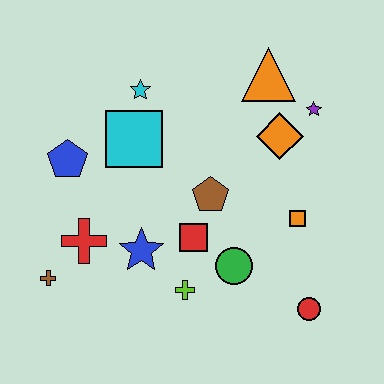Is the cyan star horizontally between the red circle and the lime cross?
No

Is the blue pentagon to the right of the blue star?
No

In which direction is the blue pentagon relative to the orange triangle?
The blue pentagon is to the left of the orange triangle.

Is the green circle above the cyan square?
No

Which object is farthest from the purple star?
The brown cross is farthest from the purple star.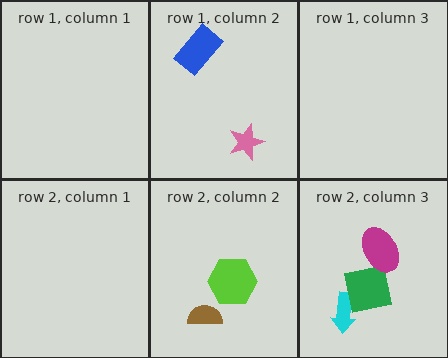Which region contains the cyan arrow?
The row 2, column 3 region.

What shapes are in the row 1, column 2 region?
The blue rectangle, the pink star.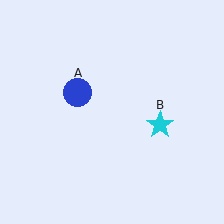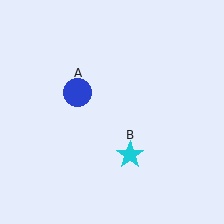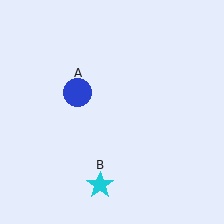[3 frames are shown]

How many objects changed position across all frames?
1 object changed position: cyan star (object B).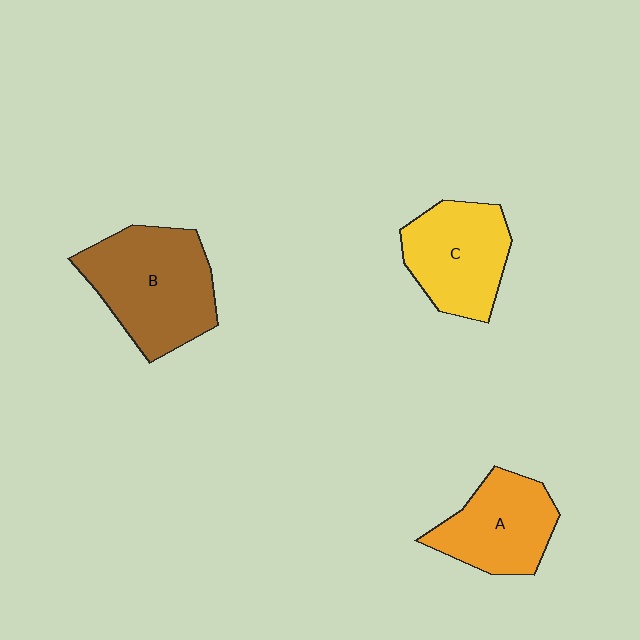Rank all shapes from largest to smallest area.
From largest to smallest: B (brown), C (yellow), A (orange).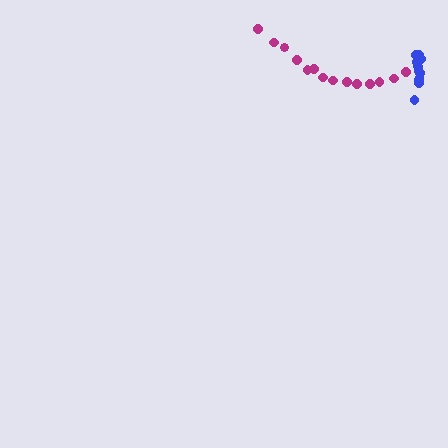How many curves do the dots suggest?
There are 2 distinct paths.